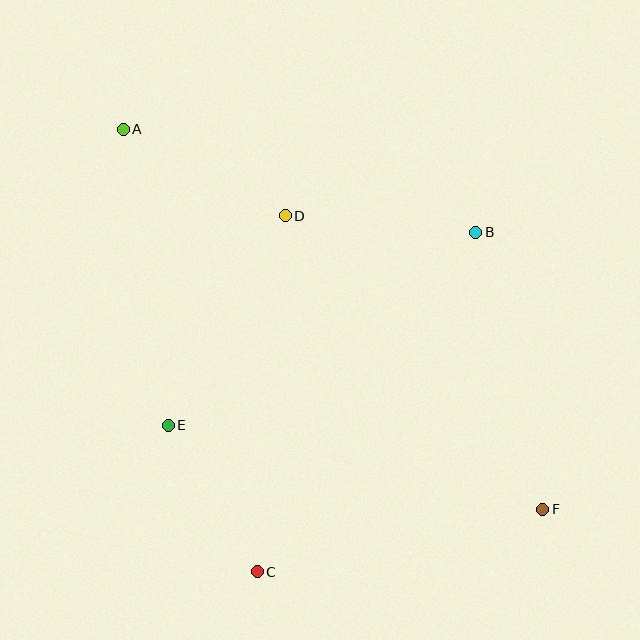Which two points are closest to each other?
Points C and E are closest to each other.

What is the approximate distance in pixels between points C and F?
The distance between C and F is approximately 292 pixels.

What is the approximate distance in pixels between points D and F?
The distance between D and F is approximately 391 pixels.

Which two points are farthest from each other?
Points A and F are farthest from each other.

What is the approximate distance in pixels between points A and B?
The distance between A and B is approximately 367 pixels.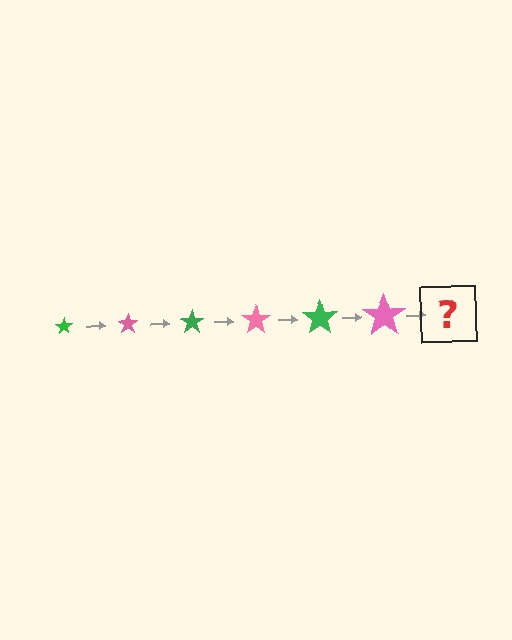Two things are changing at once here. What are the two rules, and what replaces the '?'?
The two rules are that the star grows larger each step and the color cycles through green and pink. The '?' should be a green star, larger than the previous one.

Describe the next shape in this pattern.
It should be a green star, larger than the previous one.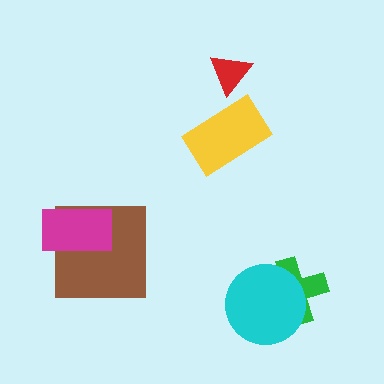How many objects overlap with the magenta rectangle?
1 object overlaps with the magenta rectangle.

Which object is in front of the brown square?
The magenta rectangle is in front of the brown square.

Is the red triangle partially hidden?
No, no other shape covers it.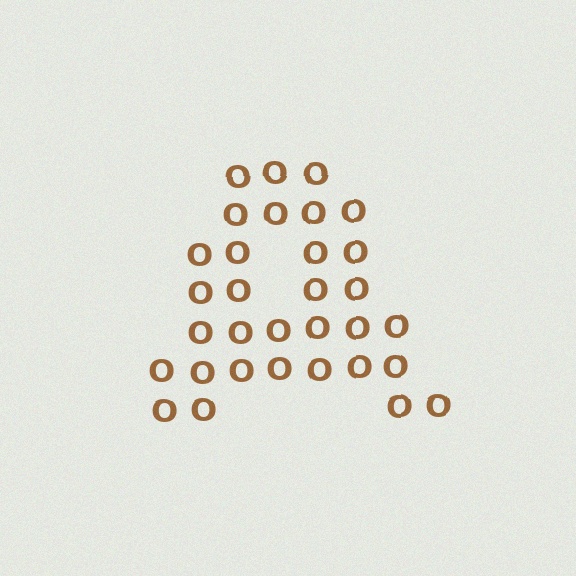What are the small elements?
The small elements are letter O's.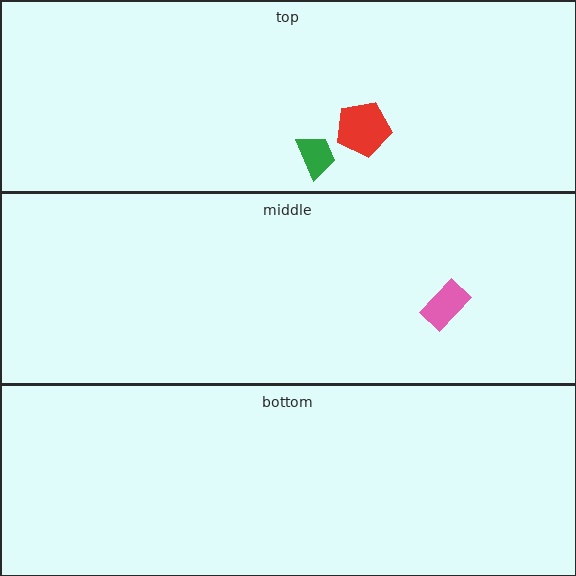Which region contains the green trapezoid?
The top region.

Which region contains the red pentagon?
The top region.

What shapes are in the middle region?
The pink rectangle.